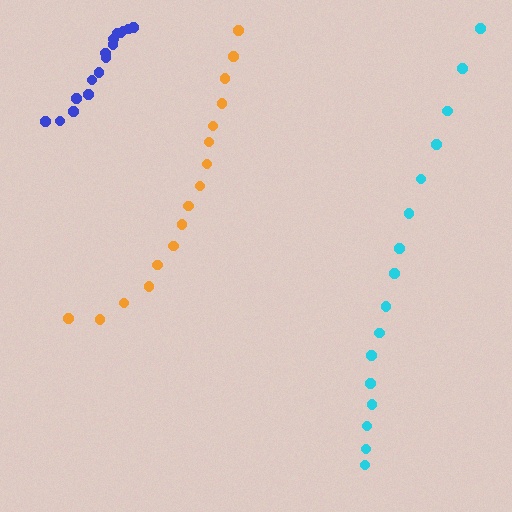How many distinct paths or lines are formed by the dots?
There are 3 distinct paths.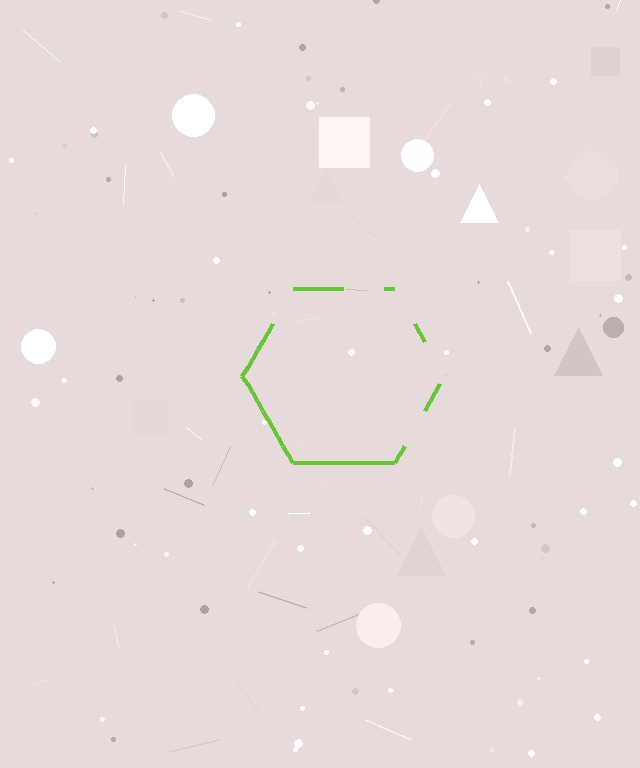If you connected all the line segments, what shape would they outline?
They would outline a hexagon.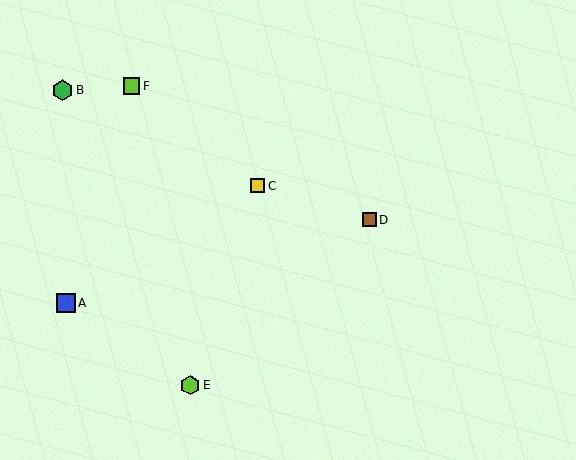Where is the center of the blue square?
The center of the blue square is at (66, 303).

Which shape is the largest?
The green hexagon (labeled B) is the largest.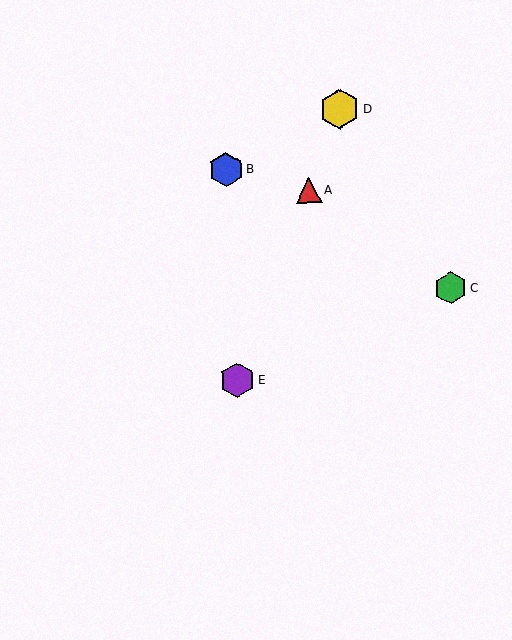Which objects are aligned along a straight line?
Objects A, D, E are aligned along a straight line.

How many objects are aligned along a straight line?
3 objects (A, D, E) are aligned along a straight line.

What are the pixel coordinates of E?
Object E is at (237, 380).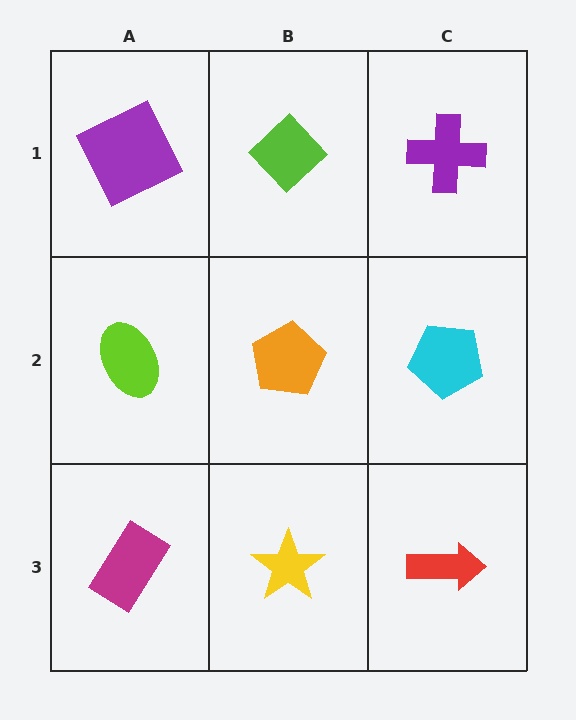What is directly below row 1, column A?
A lime ellipse.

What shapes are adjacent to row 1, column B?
An orange pentagon (row 2, column B), a purple square (row 1, column A), a purple cross (row 1, column C).